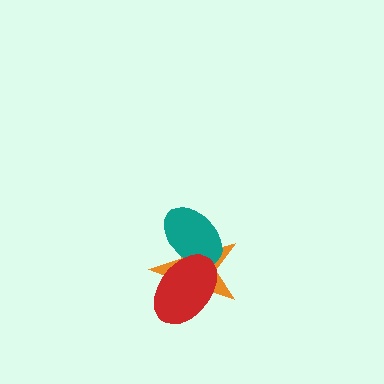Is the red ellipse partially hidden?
No, no other shape covers it.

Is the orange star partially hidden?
Yes, it is partially covered by another shape.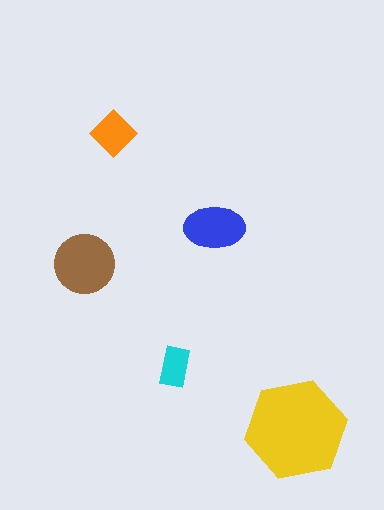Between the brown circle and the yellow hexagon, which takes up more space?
The yellow hexagon.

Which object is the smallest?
The cyan rectangle.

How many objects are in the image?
There are 5 objects in the image.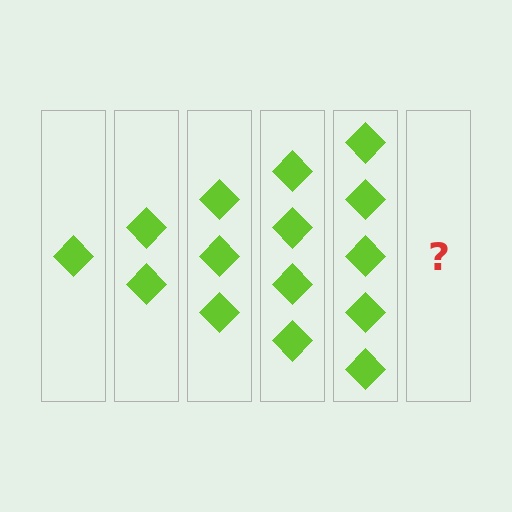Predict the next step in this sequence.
The next step is 6 diamonds.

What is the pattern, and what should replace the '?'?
The pattern is that each step adds one more diamond. The '?' should be 6 diamonds.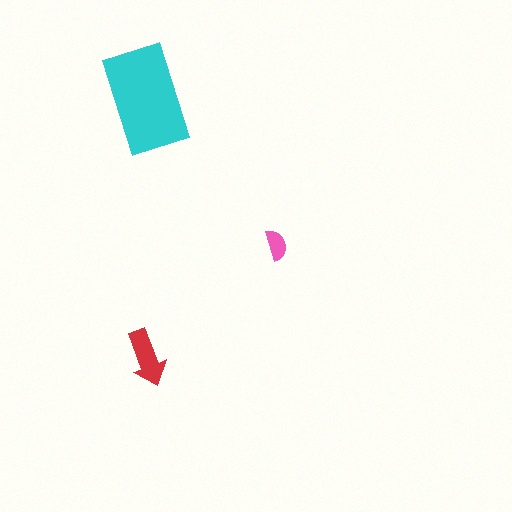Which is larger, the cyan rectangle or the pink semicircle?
The cyan rectangle.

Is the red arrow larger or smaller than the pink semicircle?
Larger.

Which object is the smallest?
The pink semicircle.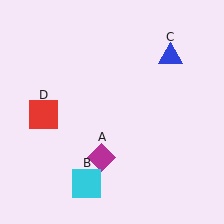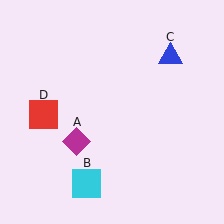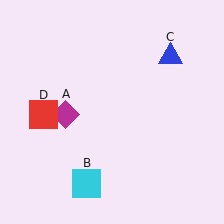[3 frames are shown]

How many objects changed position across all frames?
1 object changed position: magenta diamond (object A).